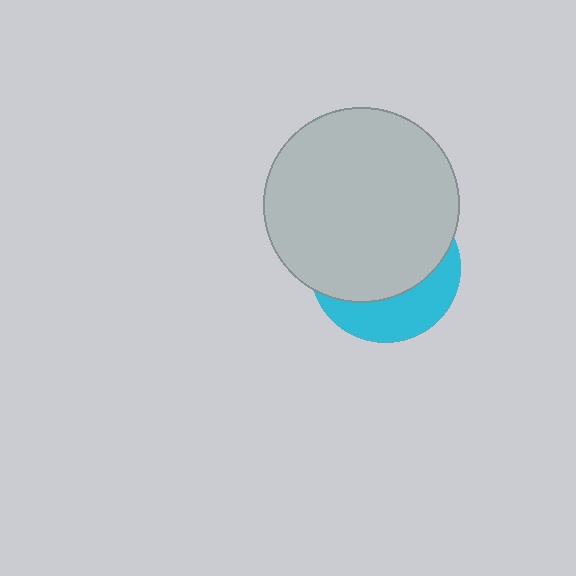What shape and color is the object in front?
The object in front is a light gray circle.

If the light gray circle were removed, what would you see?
You would see the complete cyan circle.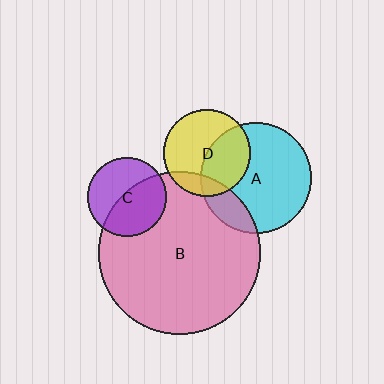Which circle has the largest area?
Circle B (pink).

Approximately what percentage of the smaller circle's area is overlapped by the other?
Approximately 40%.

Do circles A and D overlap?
Yes.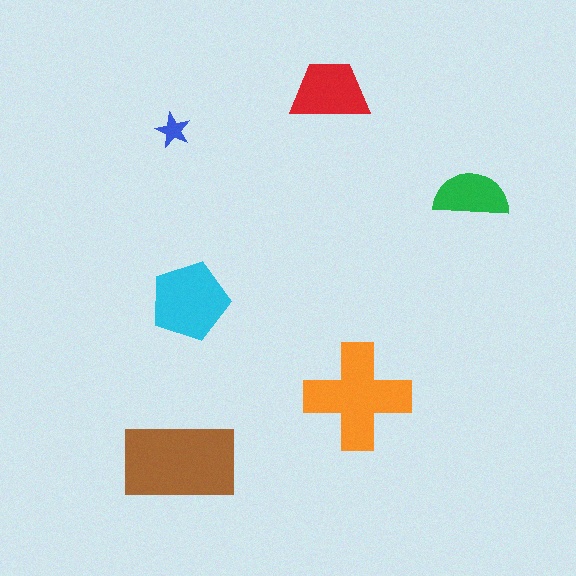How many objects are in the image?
There are 6 objects in the image.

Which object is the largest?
The brown rectangle.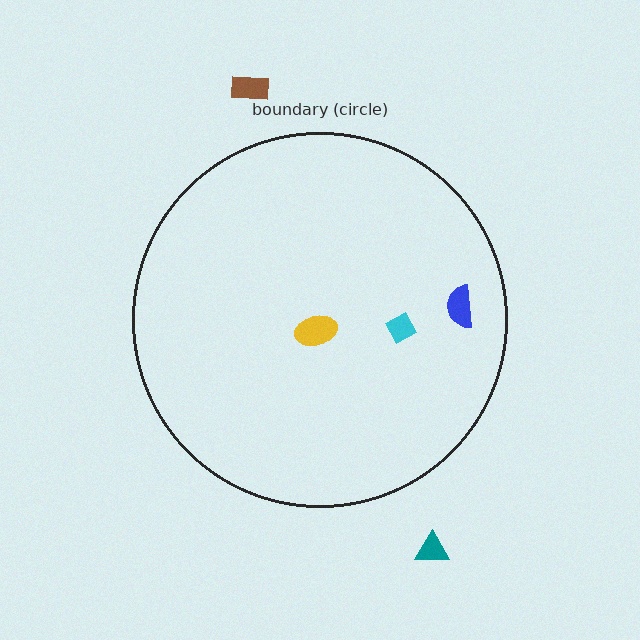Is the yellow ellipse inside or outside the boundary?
Inside.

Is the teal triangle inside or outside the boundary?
Outside.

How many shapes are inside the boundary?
3 inside, 2 outside.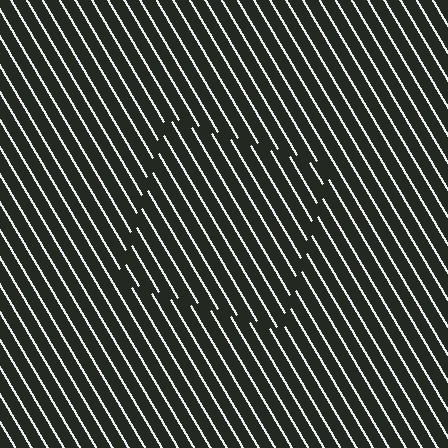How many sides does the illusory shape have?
4 sides — the line-ends trace a square.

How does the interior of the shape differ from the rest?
The interior of the shape contains the same grating, shifted by half a period — the contour is defined by the phase discontinuity where line-ends from the inner and outer gratings abut.